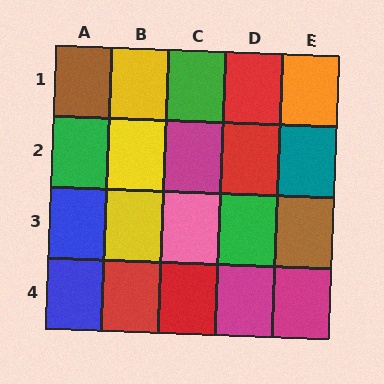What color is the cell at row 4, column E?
Magenta.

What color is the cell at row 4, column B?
Red.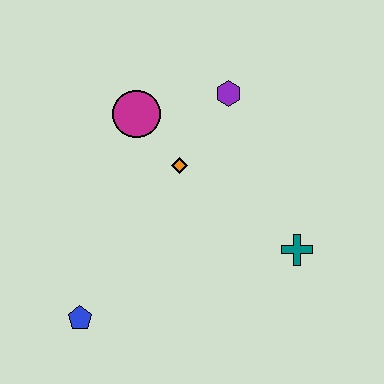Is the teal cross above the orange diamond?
No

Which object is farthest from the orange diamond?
The blue pentagon is farthest from the orange diamond.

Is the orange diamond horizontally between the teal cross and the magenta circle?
Yes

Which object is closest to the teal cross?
The orange diamond is closest to the teal cross.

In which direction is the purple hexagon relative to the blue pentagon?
The purple hexagon is above the blue pentagon.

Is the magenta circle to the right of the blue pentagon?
Yes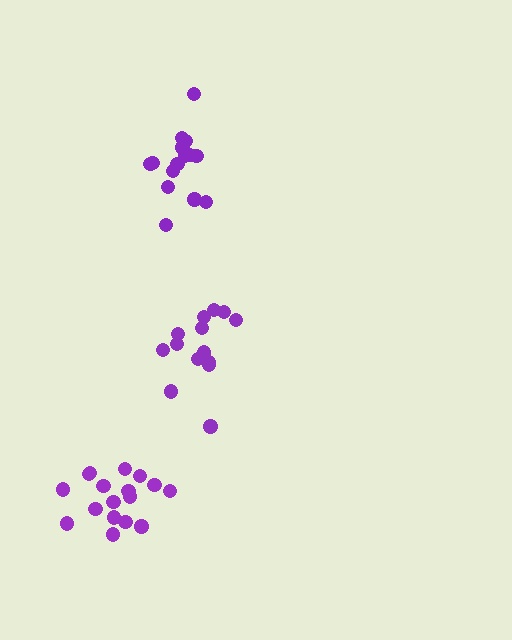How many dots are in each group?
Group 1: 14 dots, Group 2: 15 dots, Group 3: 17 dots (46 total).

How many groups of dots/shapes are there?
There are 3 groups.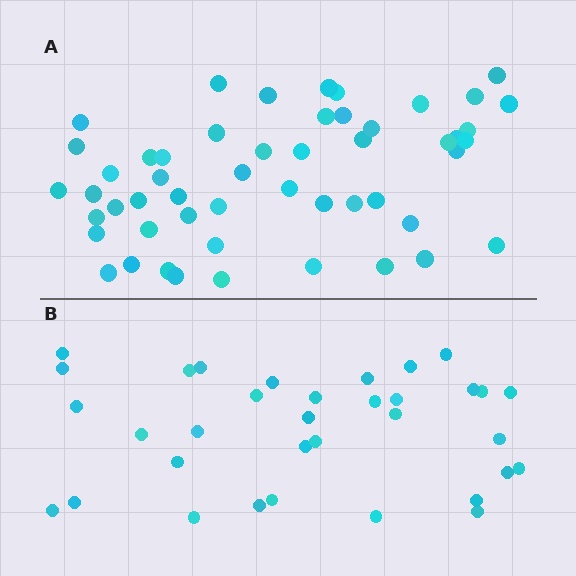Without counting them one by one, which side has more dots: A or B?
Region A (the top region) has more dots.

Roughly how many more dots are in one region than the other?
Region A has approximately 20 more dots than region B.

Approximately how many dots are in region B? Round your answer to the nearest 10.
About 30 dots. (The exact count is 34, which rounds to 30.)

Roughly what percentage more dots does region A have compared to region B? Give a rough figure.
About 55% more.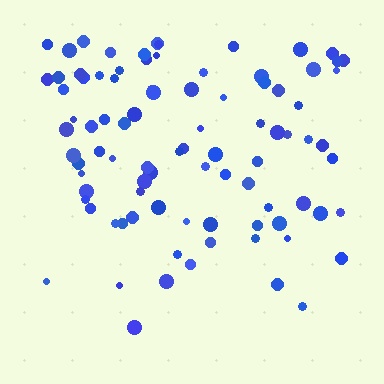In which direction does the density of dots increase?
From bottom to top, with the top side densest.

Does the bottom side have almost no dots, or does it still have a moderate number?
Still a moderate number, just noticeably fewer than the top.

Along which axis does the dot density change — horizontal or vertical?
Vertical.